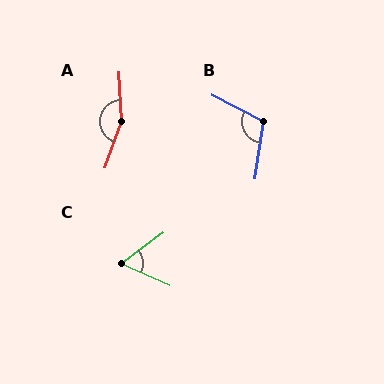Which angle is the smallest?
C, at approximately 61 degrees.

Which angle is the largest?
A, at approximately 158 degrees.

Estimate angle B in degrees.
Approximately 108 degrees.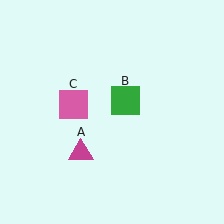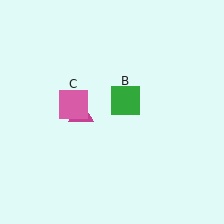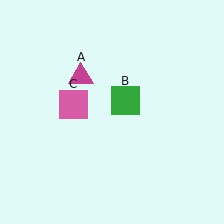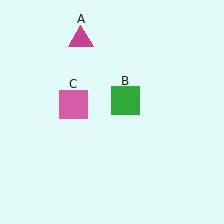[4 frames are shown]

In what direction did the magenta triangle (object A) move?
The magenta triangle (object A) moved up.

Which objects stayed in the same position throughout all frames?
Green square (object B) and pink square (object C) remained stationary.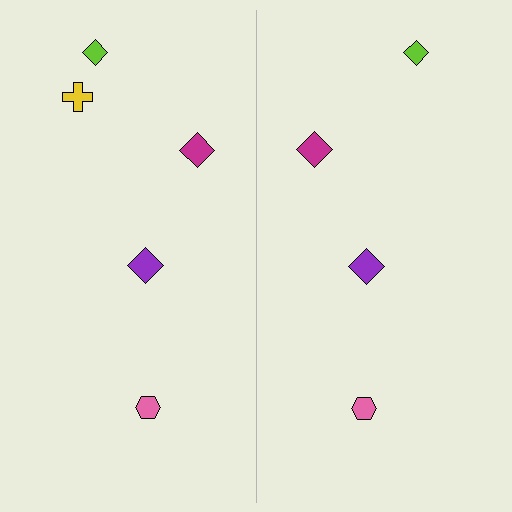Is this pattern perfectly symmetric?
No, the pattern is not perfectly symmetric. A yellow cross is missing from the right side.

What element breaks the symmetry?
A yellow cross is missing from the right side.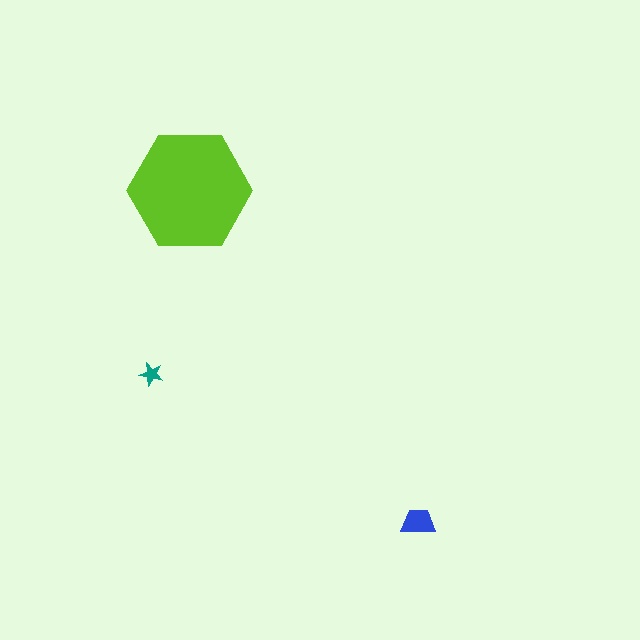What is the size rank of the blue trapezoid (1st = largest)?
2nd.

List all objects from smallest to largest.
The teal star, the blue trapezoid, the lime hexagon.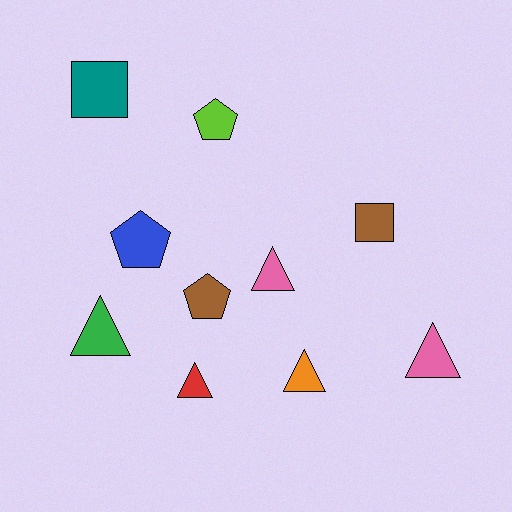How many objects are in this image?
There are 10 objects.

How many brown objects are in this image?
There are 2 brown objects.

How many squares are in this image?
There are 2 squares.